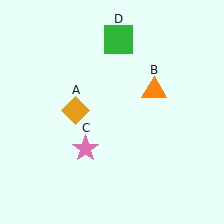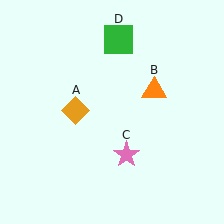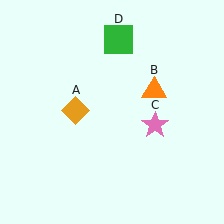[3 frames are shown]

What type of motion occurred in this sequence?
The pink star (object C) rotated counterclockwise around the center of the scene.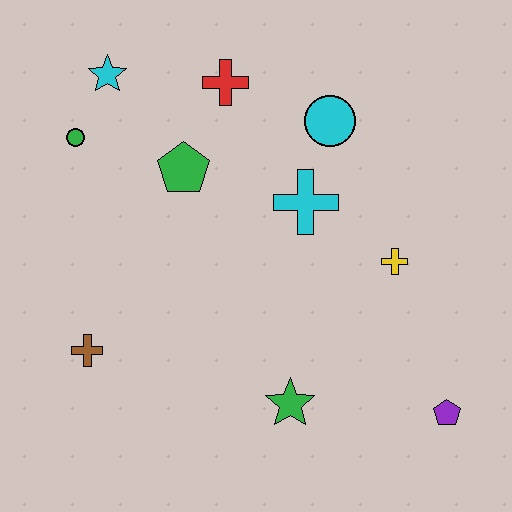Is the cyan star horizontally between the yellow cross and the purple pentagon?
No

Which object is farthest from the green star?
The cyan star is farthest from the green star.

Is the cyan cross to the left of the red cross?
No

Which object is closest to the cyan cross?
The cyan circle is closest to the cyan cross.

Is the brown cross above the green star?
Yes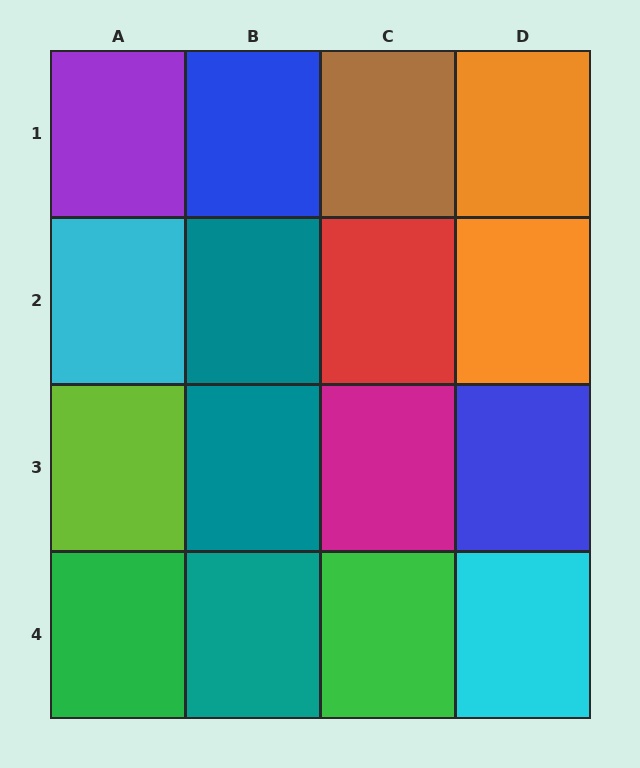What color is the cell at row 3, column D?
Blue.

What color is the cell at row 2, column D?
Orange.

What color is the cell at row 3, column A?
Lime.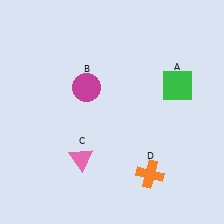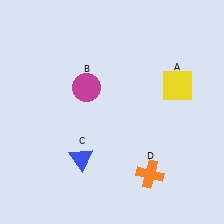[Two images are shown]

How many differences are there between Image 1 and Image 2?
There are 2 differences between the two images.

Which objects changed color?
A changed from green to yellow. C changed from pink to blue.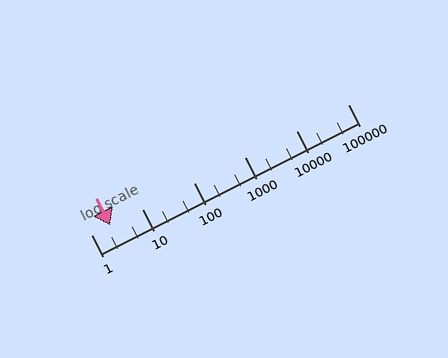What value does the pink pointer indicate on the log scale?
The pointer indicates approximately 2.4.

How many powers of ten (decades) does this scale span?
The scale spans 5 decades, from 1 to 100000.